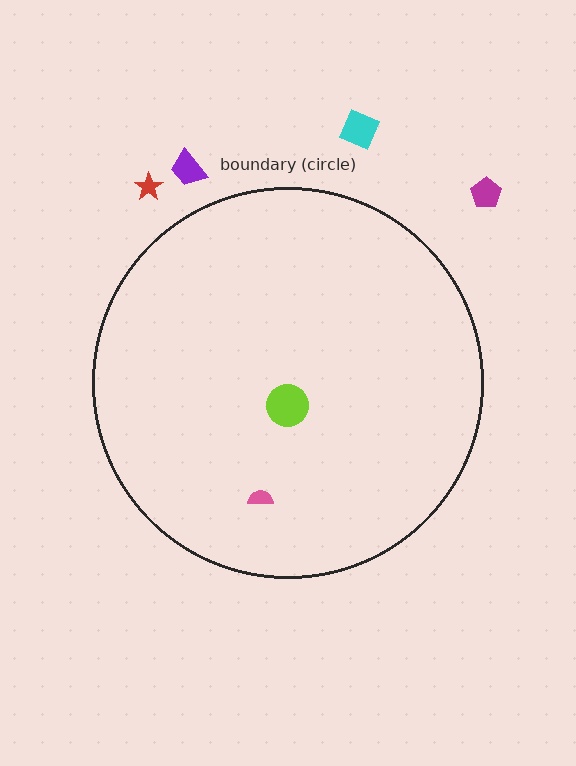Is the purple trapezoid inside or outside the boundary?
Outside.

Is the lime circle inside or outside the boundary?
Inside.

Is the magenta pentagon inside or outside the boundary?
Outside.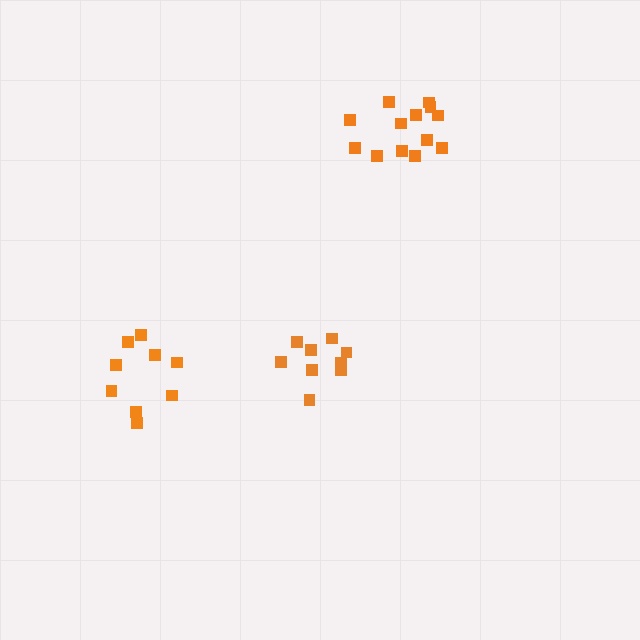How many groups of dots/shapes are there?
There are 3 groups.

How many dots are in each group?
Group 1: 9 dots, Group 2: 9 dots, Group 3: 13 dots (31 total).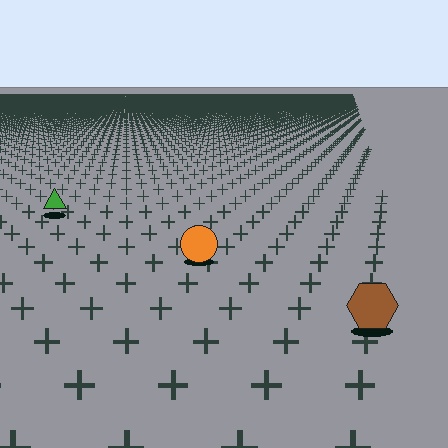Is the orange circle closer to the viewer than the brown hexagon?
No. The brown hexagon is closer — you can tell from the texture gradient: the ground texture is coarser near it.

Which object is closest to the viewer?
The brown hexagon is closest. The texture marks near it are larger and more spread out.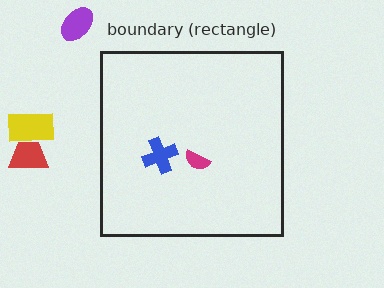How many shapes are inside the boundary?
2 inside, 3 outside.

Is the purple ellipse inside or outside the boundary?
Outside.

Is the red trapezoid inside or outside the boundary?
Outside.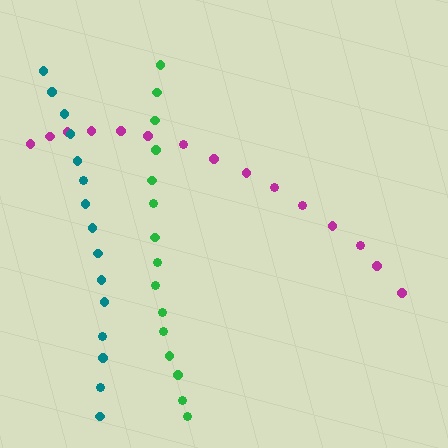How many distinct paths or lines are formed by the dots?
There are 3 distinct paths.